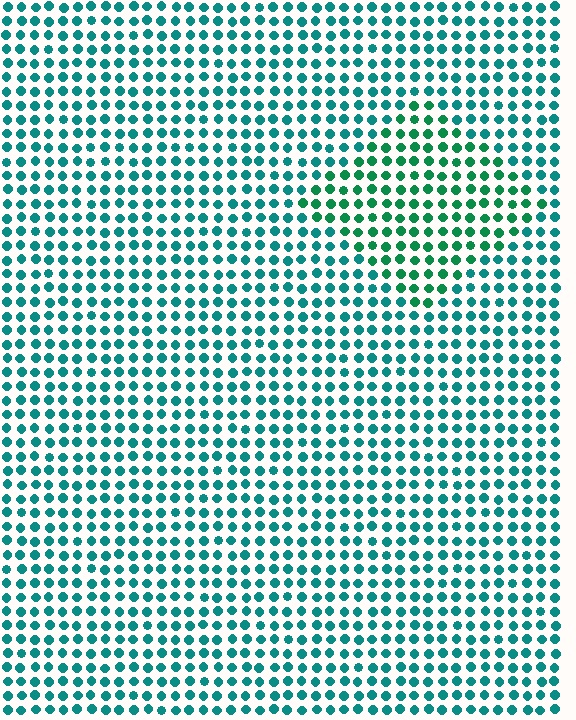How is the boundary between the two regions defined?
The boundary is defined purely by a slight shift in hue (about 27 degrees). Spacing, size, and orientation are identical on both sides.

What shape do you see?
I see a diamond.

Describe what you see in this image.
The image is filled with small teal elements in a uniform arrangement. A diamond-shaped region is visible where the elements are tinted to a slightly different hue, forming a subtle color boundary.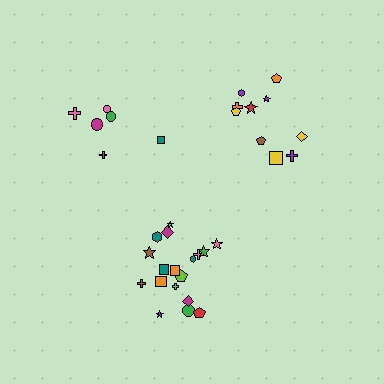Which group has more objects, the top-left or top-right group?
The top-right group.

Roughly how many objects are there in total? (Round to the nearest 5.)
Roughly 35 objects in total.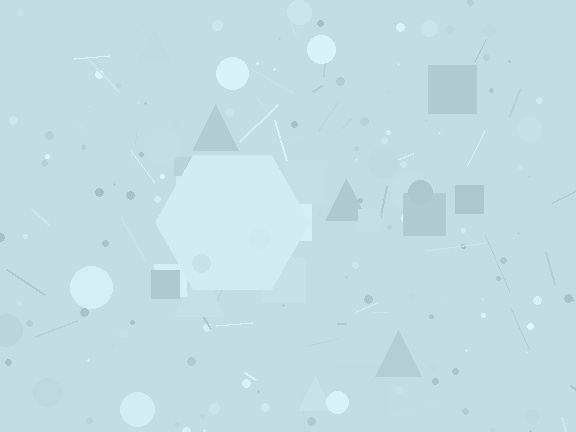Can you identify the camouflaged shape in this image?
The camouflaged shape is a hexagon.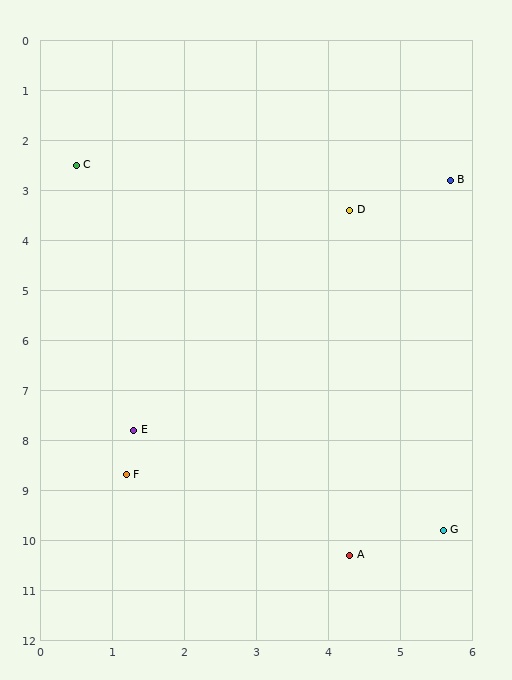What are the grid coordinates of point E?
Point E is at approximately (1.3, 7.8).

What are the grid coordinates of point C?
Point C is at approximately (0.5, 2.5).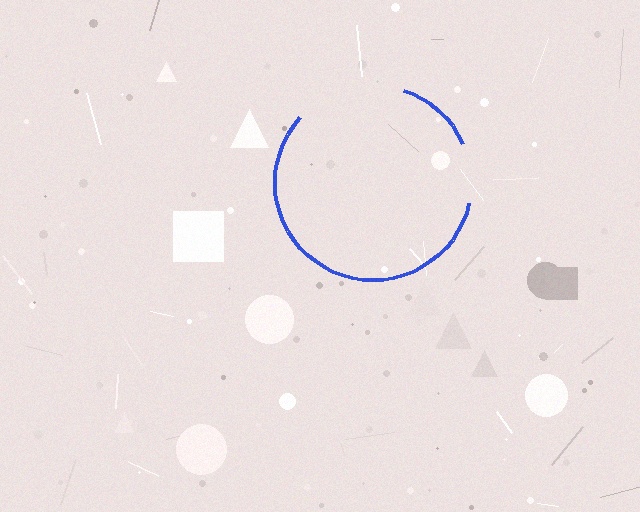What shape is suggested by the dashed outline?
The dashed outline suggests a circle.